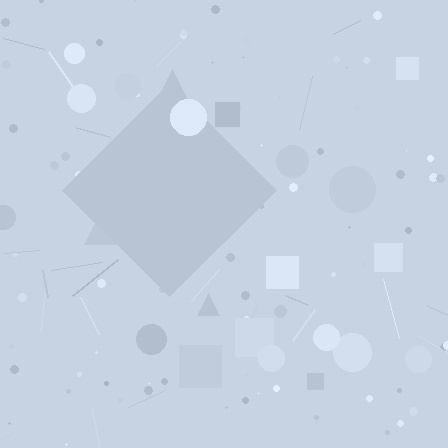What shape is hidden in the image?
A diamond is hidden in the image.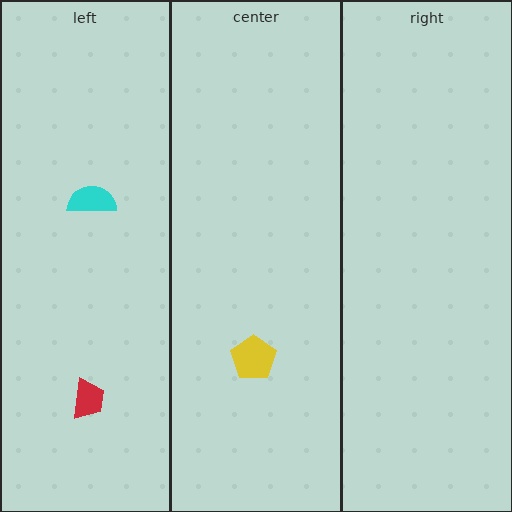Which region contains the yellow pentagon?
The center region.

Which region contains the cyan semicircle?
The left region.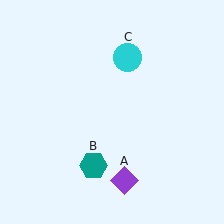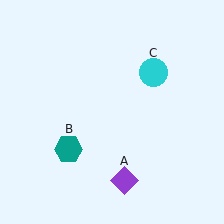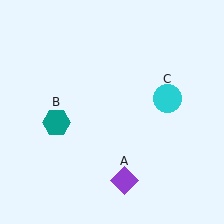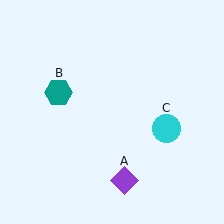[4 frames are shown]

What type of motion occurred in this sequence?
The teal hexagon (object B), cyan circle (object C) rotated clockwise around the center of the scene.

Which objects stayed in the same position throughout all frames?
Purple diamond (object A) remained stationary.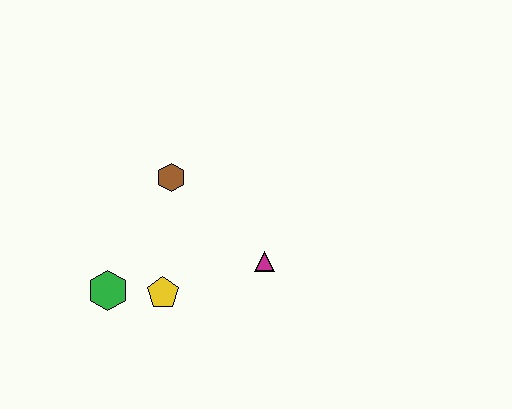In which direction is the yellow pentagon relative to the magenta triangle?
The yellow pentagon is to the left of the magenta triangle.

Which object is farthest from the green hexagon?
The magenta triangle is farthest from the green hexagon.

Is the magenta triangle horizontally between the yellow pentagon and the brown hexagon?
No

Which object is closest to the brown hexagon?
The yellow pentagon is closest to the brown hexagon.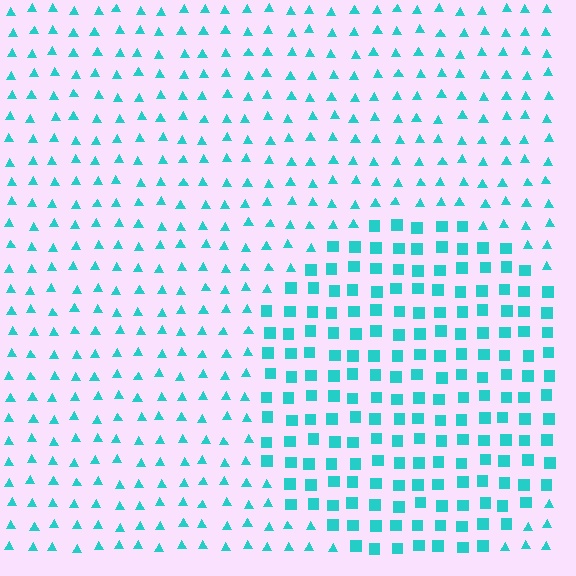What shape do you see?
I see a circle.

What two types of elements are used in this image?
The image uses squares inside the circle region and triangles outside it.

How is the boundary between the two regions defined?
The boundary is defined by a change in element shape: squares inside vs. triangles outside. All elements share the same color and spacing.